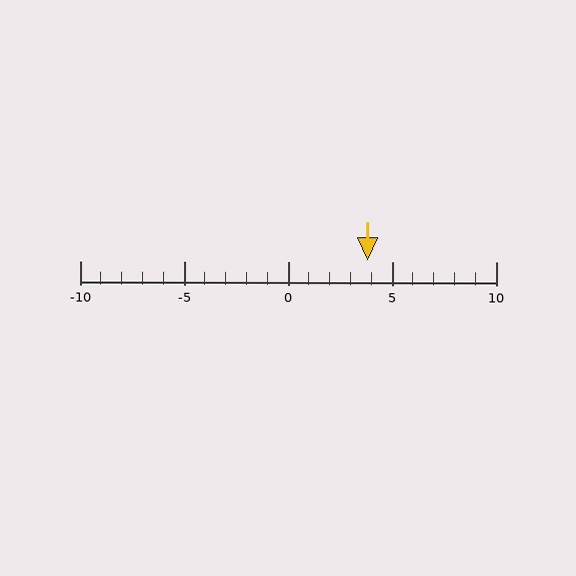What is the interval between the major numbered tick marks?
The major tick marks are spaced 5 units apart.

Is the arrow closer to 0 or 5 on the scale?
The arrow is closer to 5.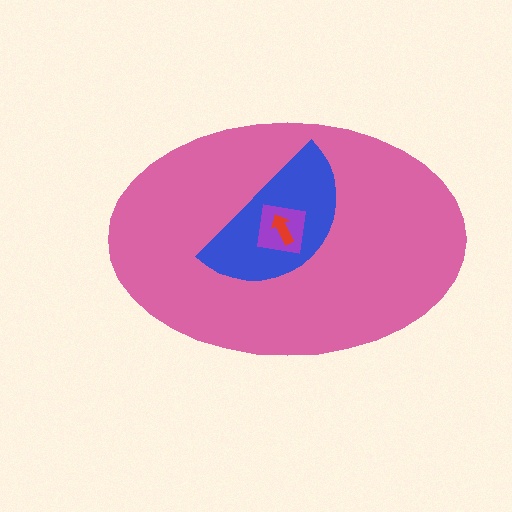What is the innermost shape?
The red arrow.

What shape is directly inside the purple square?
The red arrow.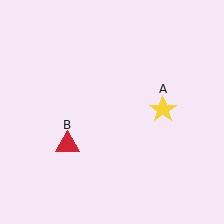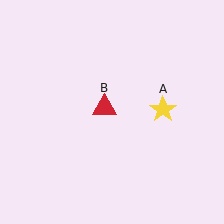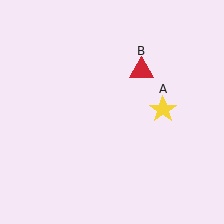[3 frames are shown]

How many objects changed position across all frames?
1 object changed position: red triangle (object B).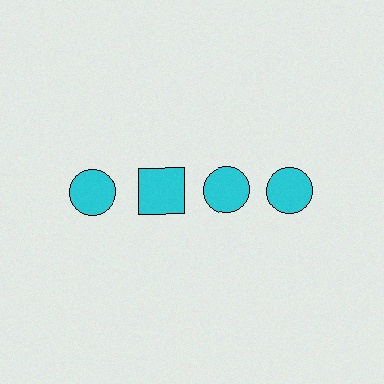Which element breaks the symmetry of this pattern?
The cyan square in the top row, second from left column breaks the symmetry. All other shapes are cyan circles.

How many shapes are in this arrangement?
There are 4 shapes arranged in a grid pattern.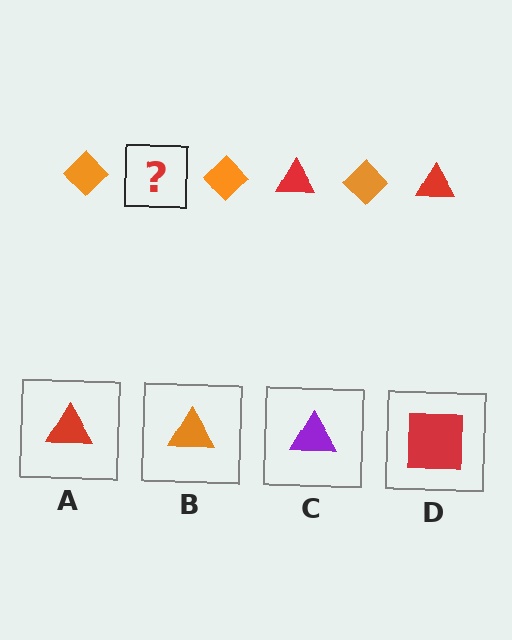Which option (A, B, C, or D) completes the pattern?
A.